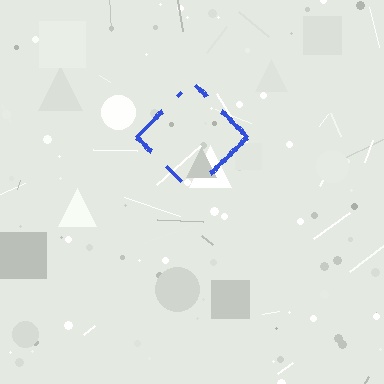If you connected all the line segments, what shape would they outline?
They would outline a diamond.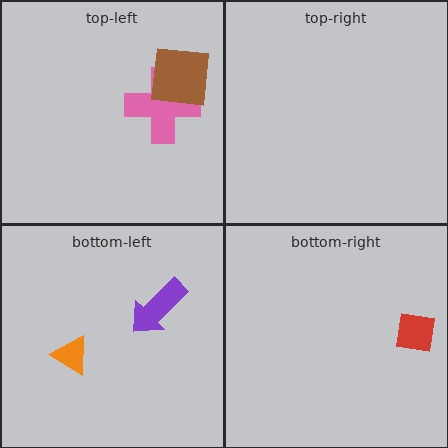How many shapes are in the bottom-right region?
1.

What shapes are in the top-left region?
The pink cross, the brown square.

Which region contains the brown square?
The top-left region.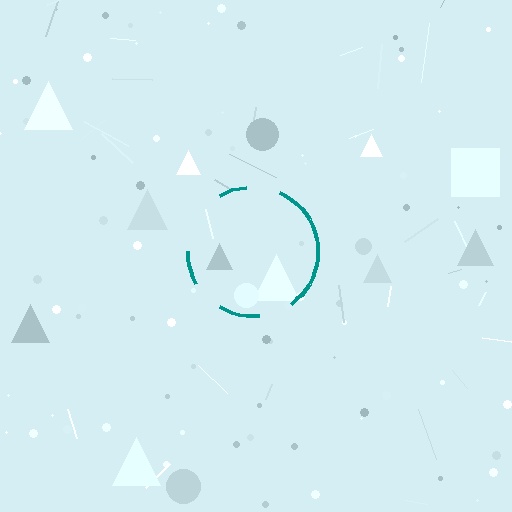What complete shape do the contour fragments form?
The contour fragments form a circle.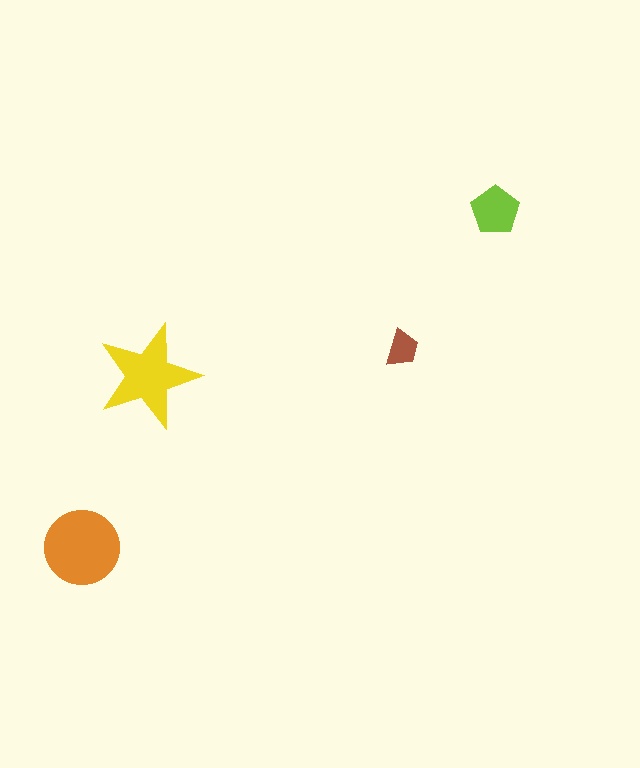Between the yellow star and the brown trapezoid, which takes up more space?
The yellow star.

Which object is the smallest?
The brown trapezoid.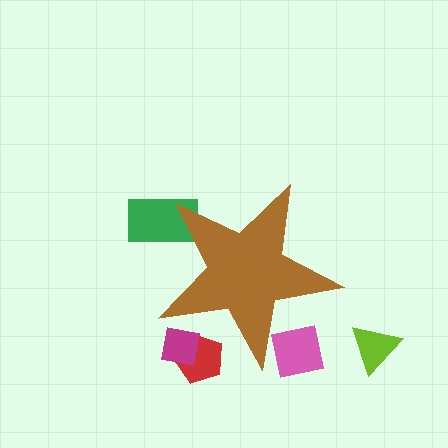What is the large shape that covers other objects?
A brown star.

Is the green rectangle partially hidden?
Yes, the green rectangle is partially hidden behind the brown star.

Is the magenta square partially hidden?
Yes, the magenta square is partially hidden behind the brown star.